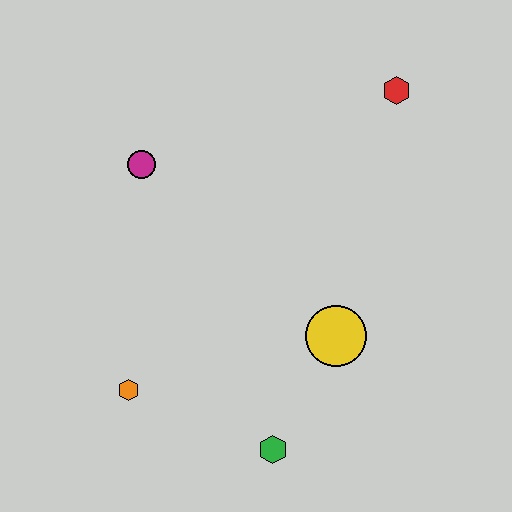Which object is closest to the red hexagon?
The yellow circle is closest to the red hexagon.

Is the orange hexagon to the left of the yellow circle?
Yes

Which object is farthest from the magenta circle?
The green hexagon is farthest from the magenta circle.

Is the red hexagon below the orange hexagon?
No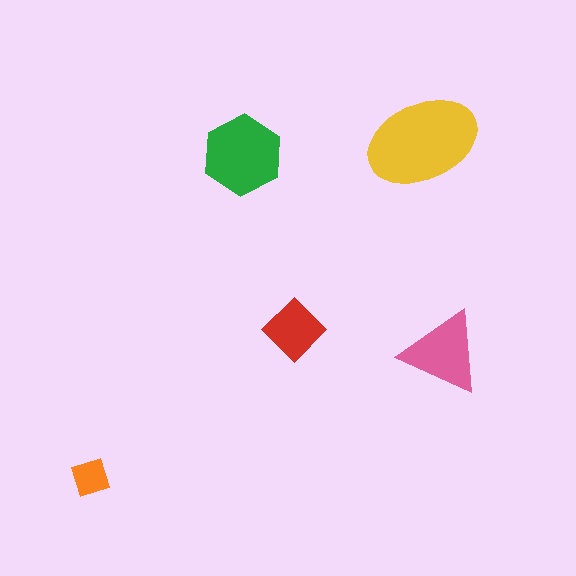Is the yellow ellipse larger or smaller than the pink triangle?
Larger.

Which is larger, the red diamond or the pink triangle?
The pink triangle.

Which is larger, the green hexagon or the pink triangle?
The green hexagon.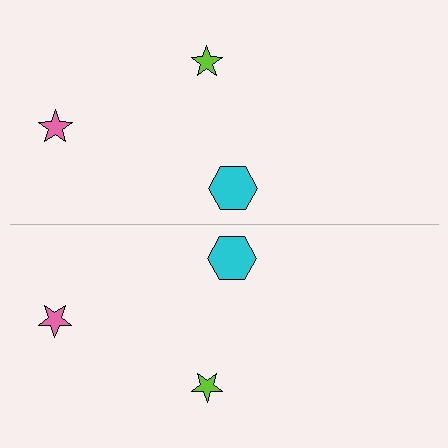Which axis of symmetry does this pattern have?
The pattern has a horizontal axis of symmetry running through the center of the image.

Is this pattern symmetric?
Yes, this pattern has bilateral (reflection) symmetry.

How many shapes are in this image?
There are 6 shapes in this image.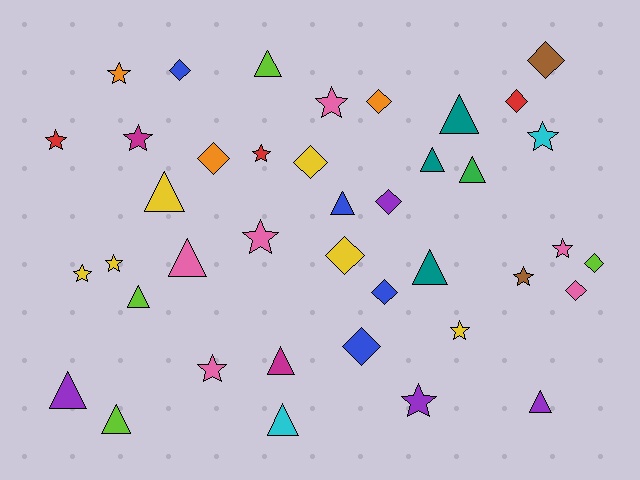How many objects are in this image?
There are 40 objects.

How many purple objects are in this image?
There are 4 purple objects.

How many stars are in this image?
There are 14 stars.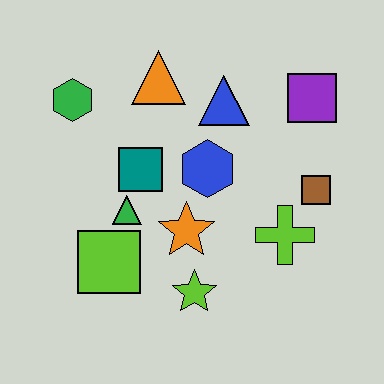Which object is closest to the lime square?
The green triangle is closest to the lime square.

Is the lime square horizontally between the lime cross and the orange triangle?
No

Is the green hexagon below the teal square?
No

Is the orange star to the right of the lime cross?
No